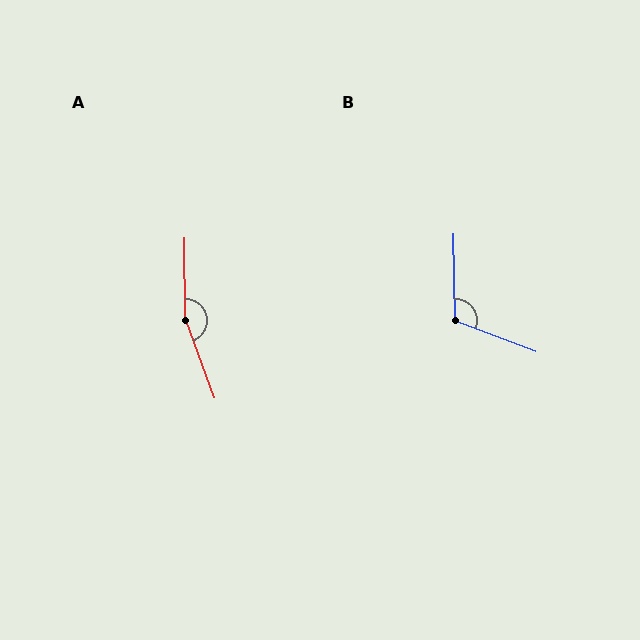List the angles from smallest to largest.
B (111°), A (160°).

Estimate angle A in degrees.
Approximately 160 degrees.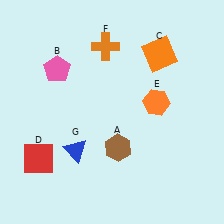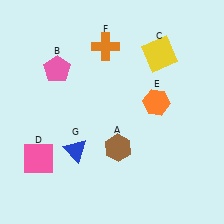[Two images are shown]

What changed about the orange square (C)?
In Image 1, C is orange. In Image 2, it changed to yellow.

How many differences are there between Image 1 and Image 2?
There are 2 differences between the two images.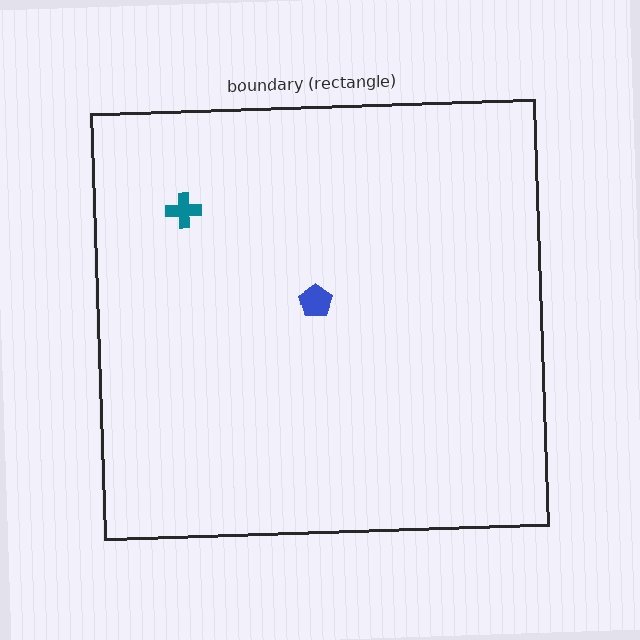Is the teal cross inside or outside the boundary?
Inside.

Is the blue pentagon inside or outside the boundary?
Inside.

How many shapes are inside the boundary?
2 inside, 0 outside.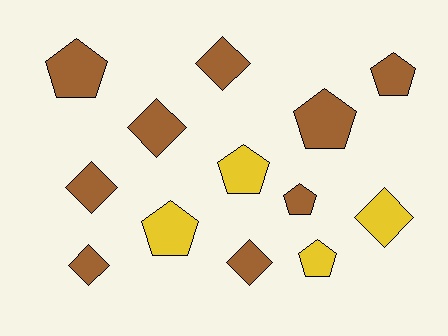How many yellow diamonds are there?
There is 1 yellow diamond.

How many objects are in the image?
There are 13 objects.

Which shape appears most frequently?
Pentagon, with 7 objects.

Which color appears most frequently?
Brown, with 9 objects.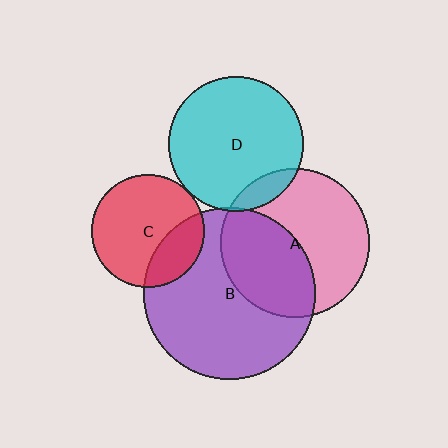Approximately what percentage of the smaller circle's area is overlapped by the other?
Approximately 45%.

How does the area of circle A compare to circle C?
Approximately 1.7 times.